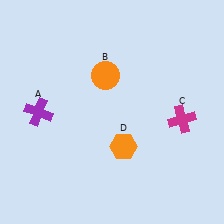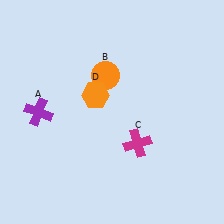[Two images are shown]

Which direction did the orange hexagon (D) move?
The orange hexagon (D) moved up.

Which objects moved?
The objects that moved are: the magenta cross (C), the orange hexagon (D).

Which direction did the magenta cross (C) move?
The magenta cross (C) moved left.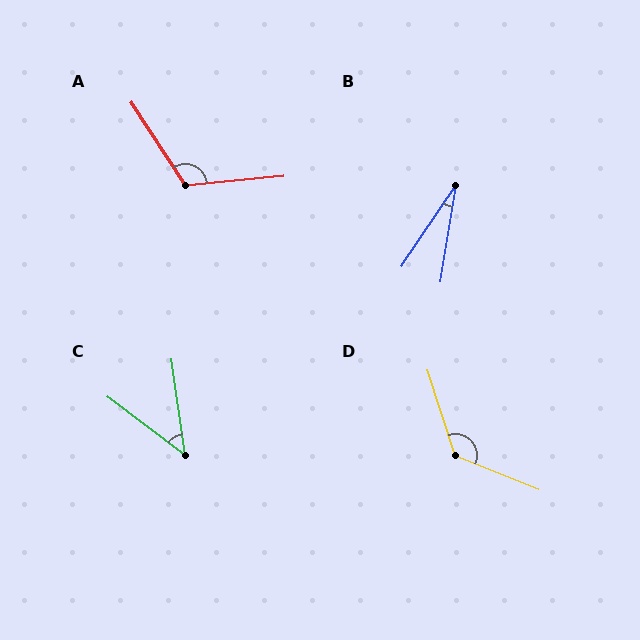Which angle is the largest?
D, at approximately 130 degrees.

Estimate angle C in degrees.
Approximately 45 degrees.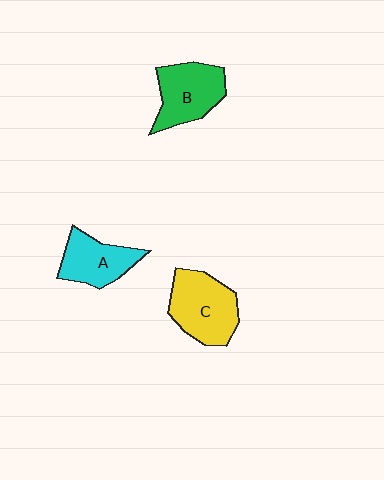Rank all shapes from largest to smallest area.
From largest to smallest: C (yellow), B (green), A (cyan).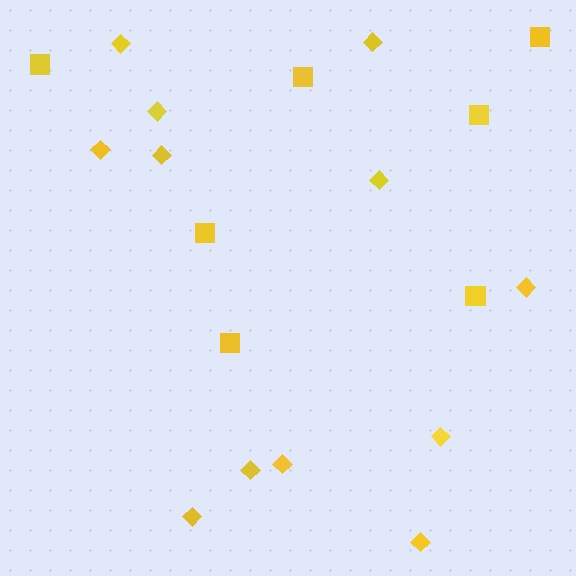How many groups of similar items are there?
There are 2 groups: one group of diamonds (12) and one group of squares (7).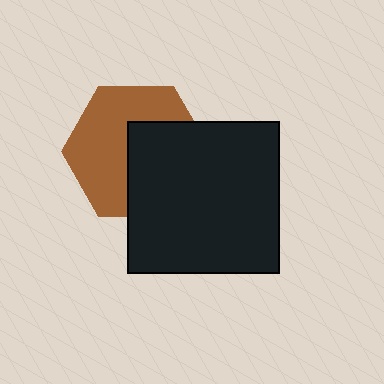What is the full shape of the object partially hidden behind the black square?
The partially hidden object is a brown hexagon.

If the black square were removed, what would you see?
You would see the complete brown hexagon.